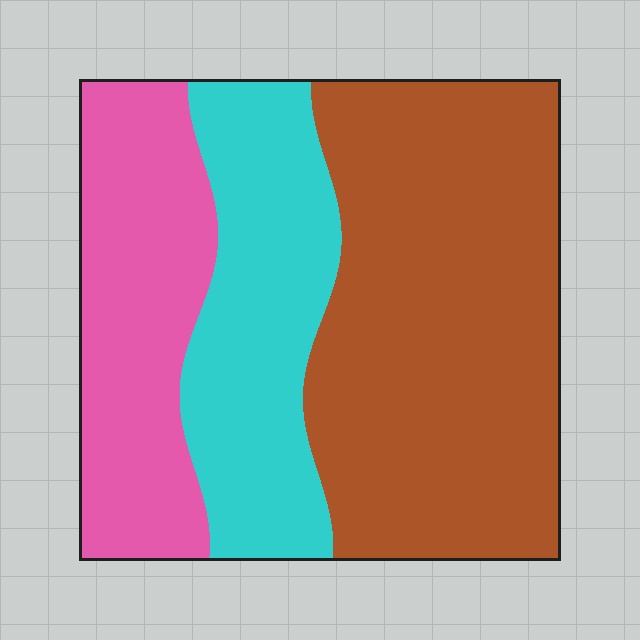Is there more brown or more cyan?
Brown.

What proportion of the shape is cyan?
Cyan covers roughly 25% of the shape.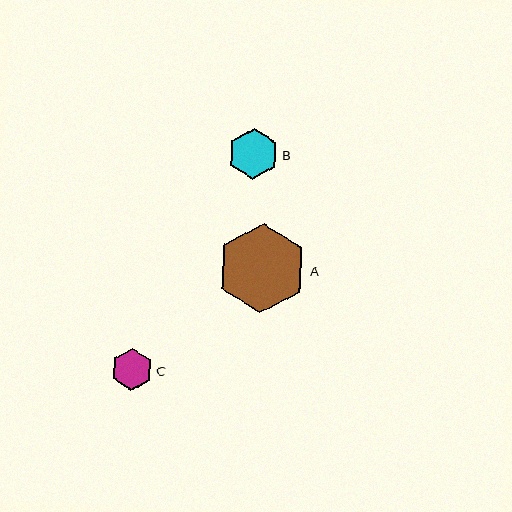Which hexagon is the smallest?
Hexagon C is the smallest with a size of approximately 42 pixels.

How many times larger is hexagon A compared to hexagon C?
Hexagon A is approximately 2.1 times the size of hexagon C.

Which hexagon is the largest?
Hexagon A is the largest with a size of approximately 90 pixels.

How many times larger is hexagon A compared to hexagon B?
Hexagon A is approximately 1.8 times the size of hexagon B.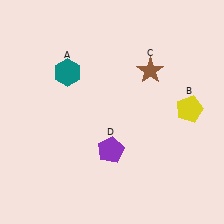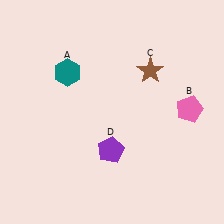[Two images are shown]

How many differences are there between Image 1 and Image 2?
There is 1 difference between the two images.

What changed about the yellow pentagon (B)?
In Image 1, B is yellow. In Image 2, it changed to pink.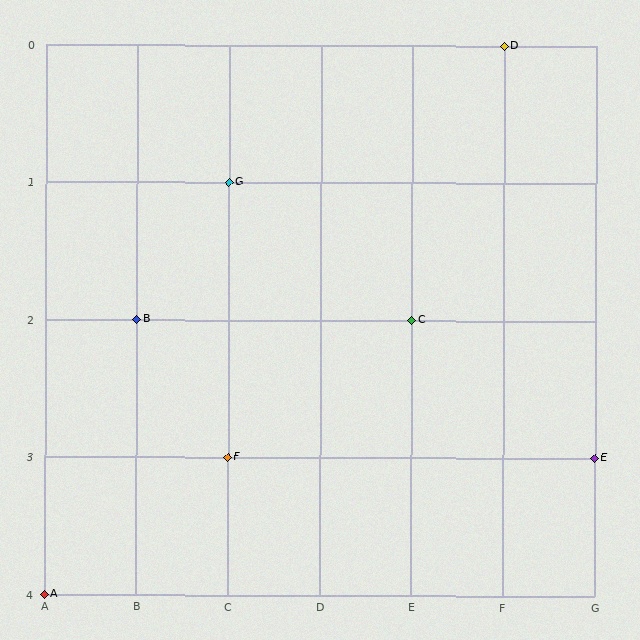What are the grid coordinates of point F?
Point F is at grid coordinates (C, 3).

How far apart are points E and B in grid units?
Points E and B are 5 columns and 1 row apart (about 5.1 grid units diagonally).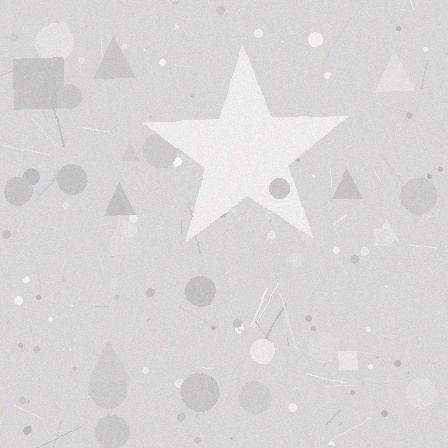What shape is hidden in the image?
A star is hidden in the image.